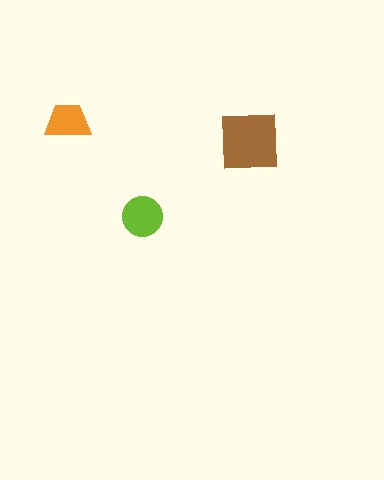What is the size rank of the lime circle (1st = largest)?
2nd.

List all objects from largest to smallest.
The brown square, the lime circle, the orange trapezoid.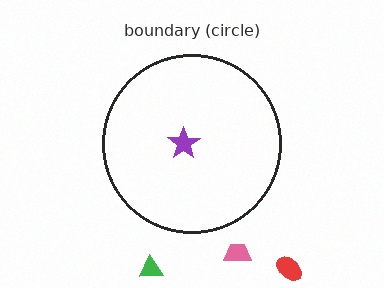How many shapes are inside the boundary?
1 inside, 3 outside.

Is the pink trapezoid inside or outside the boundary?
Outside.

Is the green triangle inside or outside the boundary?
Outside.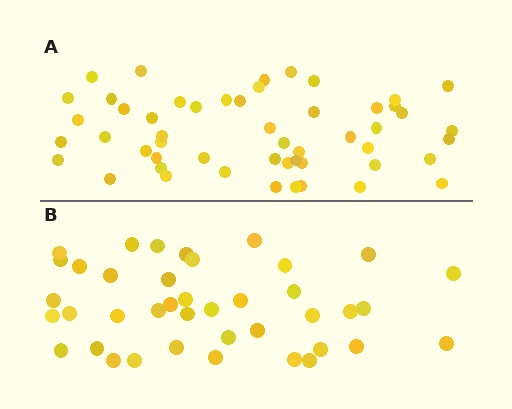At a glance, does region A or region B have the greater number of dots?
Region A (the top region) has more dots.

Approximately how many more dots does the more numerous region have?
Region A has roughly 12 or so more dots than region B.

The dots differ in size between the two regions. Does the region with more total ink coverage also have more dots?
No. Region B has more total ink coverage because its dots are larger, but region A actually contains more individual dots. Total area can be misleading — the number of items is what matters here.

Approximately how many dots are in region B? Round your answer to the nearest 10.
About 40 dots.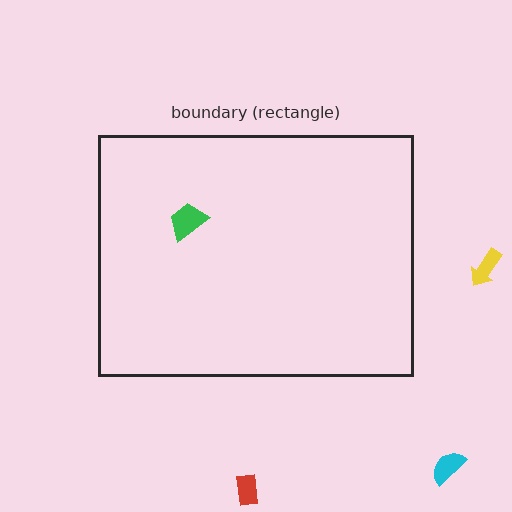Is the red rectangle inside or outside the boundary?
Outside.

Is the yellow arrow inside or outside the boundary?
Outside.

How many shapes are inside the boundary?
1 inside, 3 outside.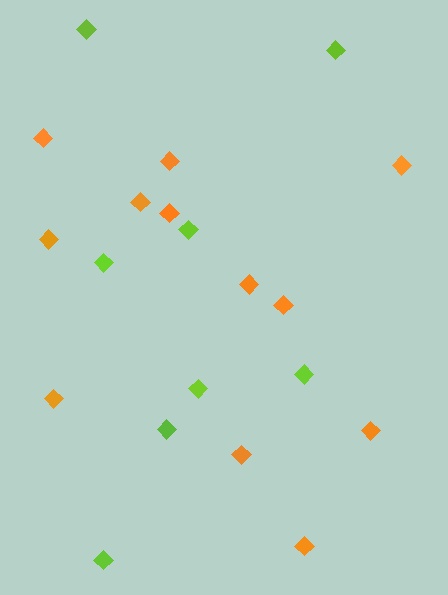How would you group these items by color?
There are 2 groups: one group of lime diamonds (8) and one group of orange diamonds (12).